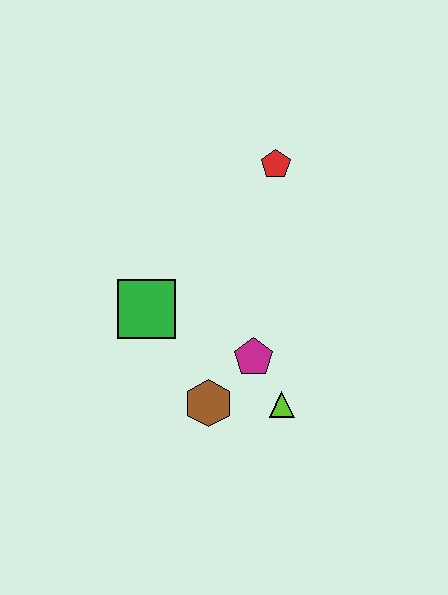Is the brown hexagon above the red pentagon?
No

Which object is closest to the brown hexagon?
The magenta pentagon is closest to the brown hexagon.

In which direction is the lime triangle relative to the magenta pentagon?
The lime triangle is below the magenta pentagon.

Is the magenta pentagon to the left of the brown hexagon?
No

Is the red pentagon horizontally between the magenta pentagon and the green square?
No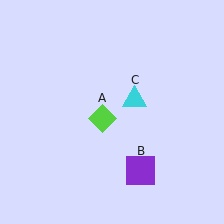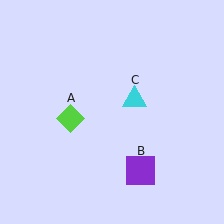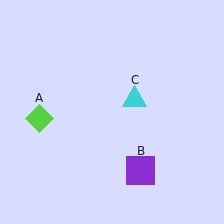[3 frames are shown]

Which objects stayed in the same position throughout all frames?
Purple square (object B) and cyan triangle (object C) remained stationary.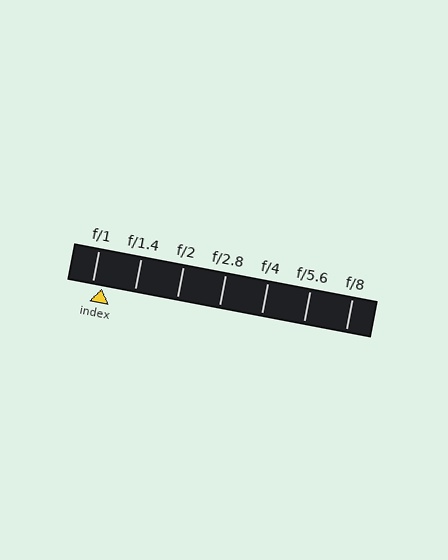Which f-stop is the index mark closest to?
The index mark is closest to f/1.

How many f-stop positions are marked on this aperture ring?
There are 7 f-stop positions marked.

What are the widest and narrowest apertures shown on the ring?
The widest aperture shown is f/1 and the narrowest is f/8.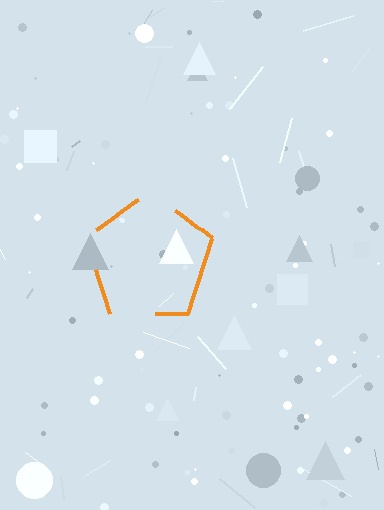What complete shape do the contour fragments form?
The contour fragments form a pentagon.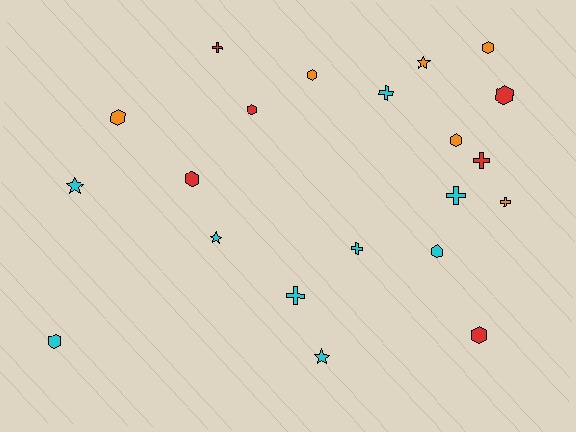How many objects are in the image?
There are 21 objects.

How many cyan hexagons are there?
There are 2 cyan hexagons.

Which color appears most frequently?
Cyan, with 9 objects.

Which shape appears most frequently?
Hexagon, with 10 objects.